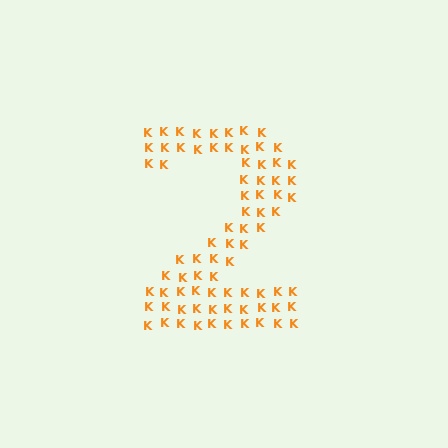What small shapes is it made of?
It is made of small letter K's.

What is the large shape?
The large shape is the digit 2.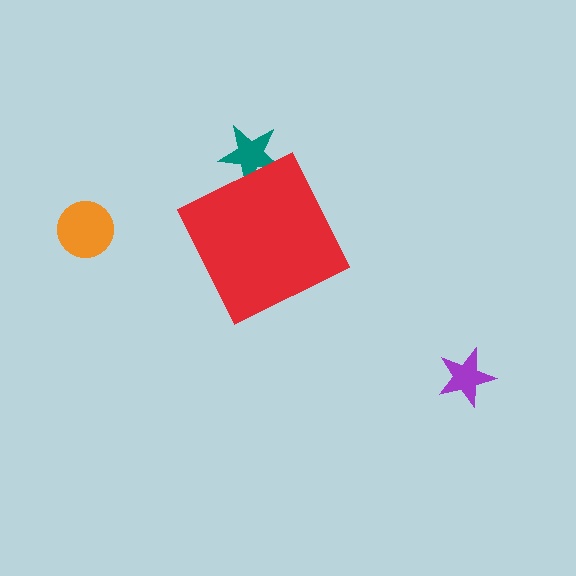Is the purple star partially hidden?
No, the purple star is fully visible.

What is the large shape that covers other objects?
A red diamond.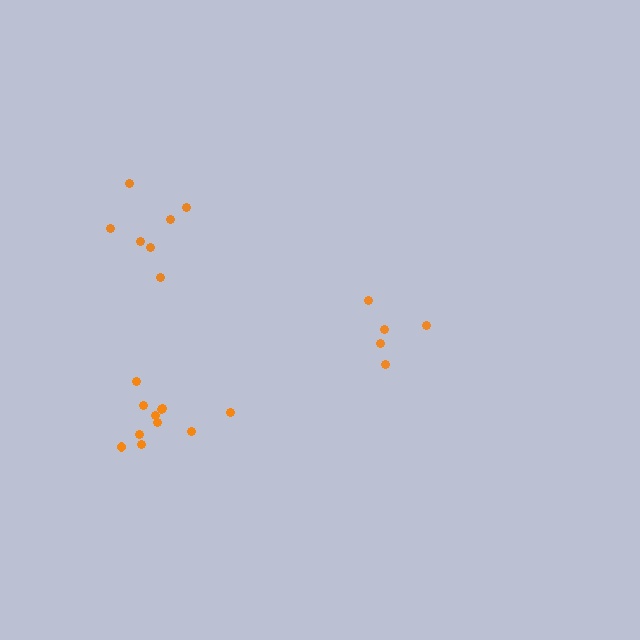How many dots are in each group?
Group 1: 5 dots, Group 2: 11 dots, Group 3: 7 dots (23 total).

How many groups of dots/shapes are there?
There are 3 groups.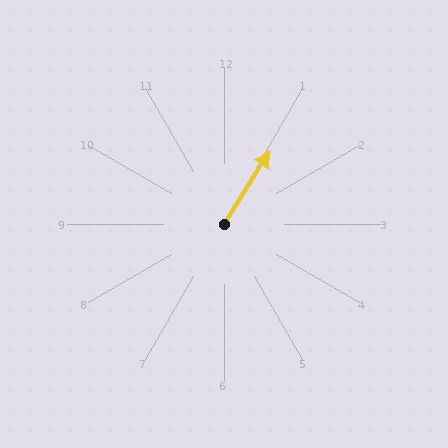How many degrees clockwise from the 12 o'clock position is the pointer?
Approximately 32 degrees.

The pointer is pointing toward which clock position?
Roughly 1 o'clock.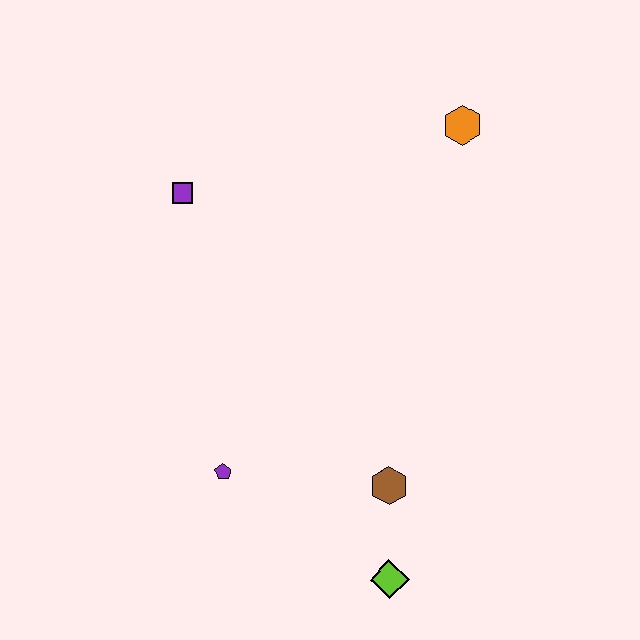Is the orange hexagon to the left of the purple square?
No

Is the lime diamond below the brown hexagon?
Yes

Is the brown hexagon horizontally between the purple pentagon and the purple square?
No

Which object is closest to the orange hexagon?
The purple square is closest to the orange hexagon.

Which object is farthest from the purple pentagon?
The orange hexagon is farthest from the purple pentagon.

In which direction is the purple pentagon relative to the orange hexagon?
The purple pentagon is below the orange hexagon.